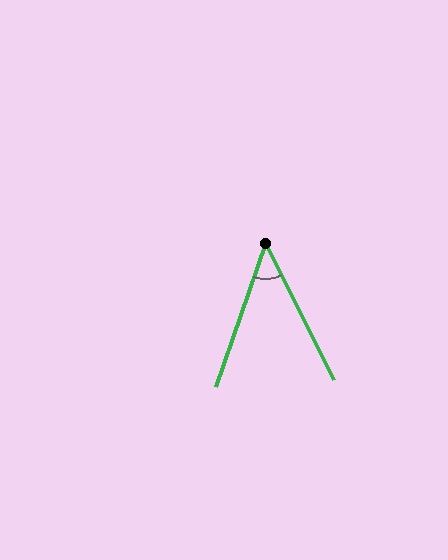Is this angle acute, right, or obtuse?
It is acute.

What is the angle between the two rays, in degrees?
Approximately 45 degrees.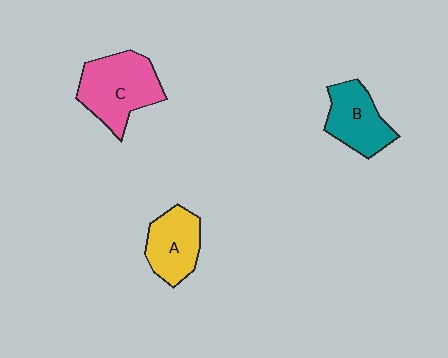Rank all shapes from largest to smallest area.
From largest to smallest: C (pink), B (teal), A (yellow).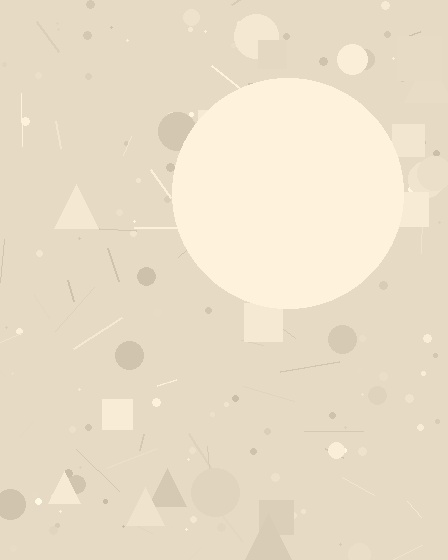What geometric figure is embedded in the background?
A circle is embedded in the background.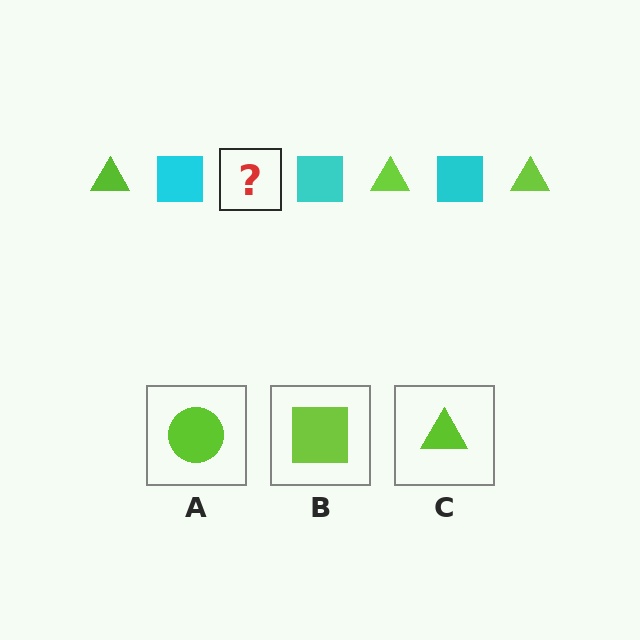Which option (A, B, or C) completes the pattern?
C.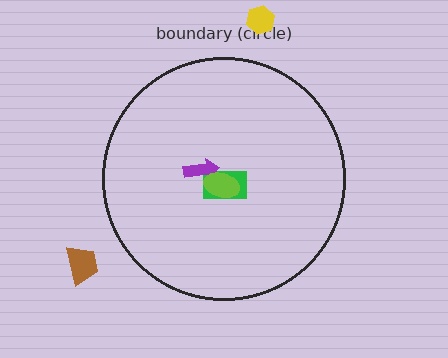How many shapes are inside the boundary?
3 inside, 2 outside.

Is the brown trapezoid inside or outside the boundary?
Outside.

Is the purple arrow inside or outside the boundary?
Inside.